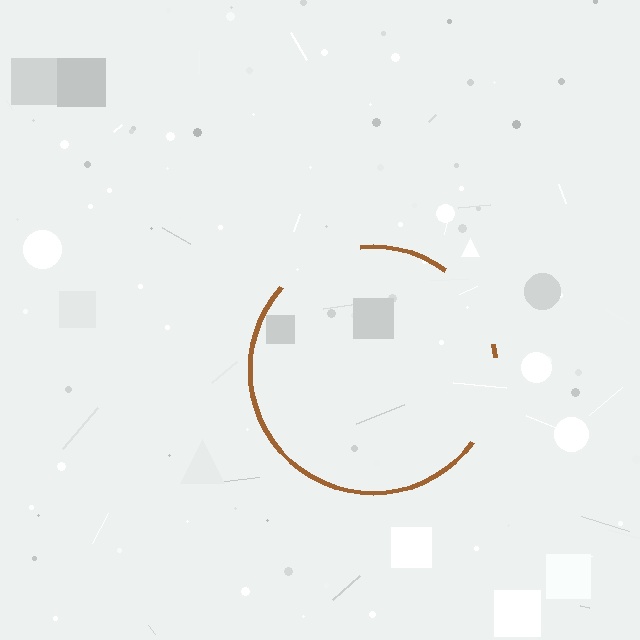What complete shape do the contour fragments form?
The contour fragments form a circle.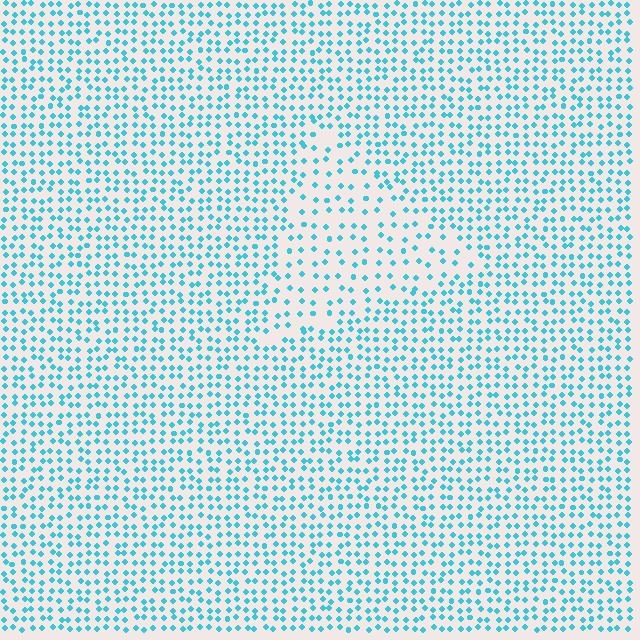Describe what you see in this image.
The image contains small cyan elements arranged at two different densities. A triangle-shaped region is visible where the elements are less densely packed than the surrounding area.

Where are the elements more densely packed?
The elements are more densely packed outside the triangle boundary.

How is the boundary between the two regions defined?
The boundary is defined by a change in element density (approximately 1.9x ratio). All elements are the same color, size, and shape.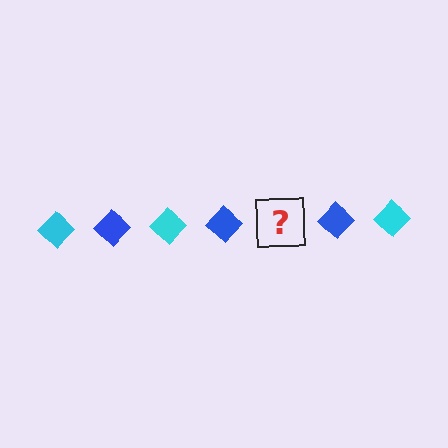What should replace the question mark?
The question mark should be replaced with a cyan diamond.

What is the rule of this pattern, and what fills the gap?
The rule is that the pattern cycles through cyan, blue diamonds. The gap should be filled with a cyan diamond.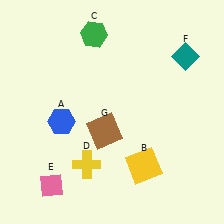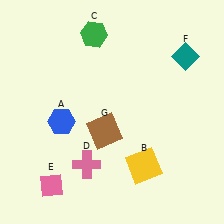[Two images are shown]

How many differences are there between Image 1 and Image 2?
There is 1 difference between the two images.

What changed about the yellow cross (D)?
In Image 1, D is yellow. In Image 2, it changed to pink.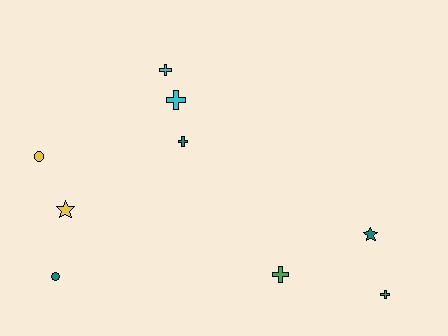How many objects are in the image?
There are 9 objects.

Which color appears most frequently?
Teal, with 3 objects.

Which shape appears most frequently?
Cross, with 5 objects.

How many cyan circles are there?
There are no cyan circles.